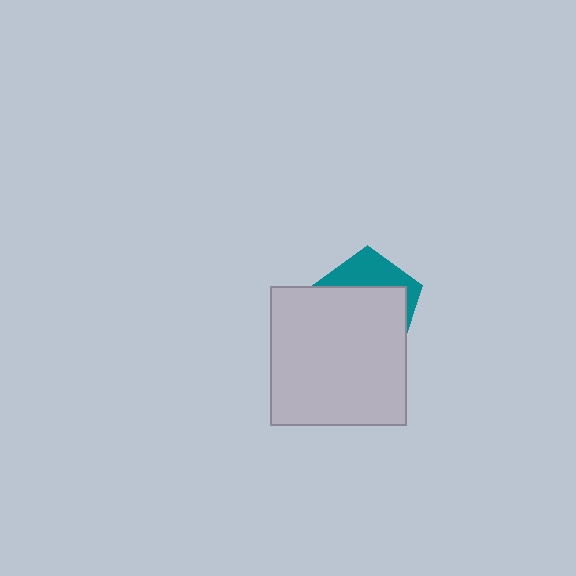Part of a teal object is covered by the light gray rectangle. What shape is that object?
It is a pentagon.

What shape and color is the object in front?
The object in front is a light gray rectangle.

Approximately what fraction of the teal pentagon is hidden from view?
Roughly 67% of the teal pentagon is hidden behind the light gray rectangle.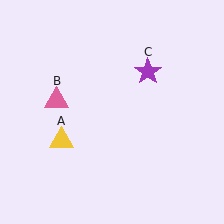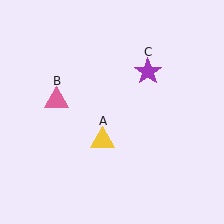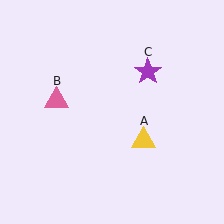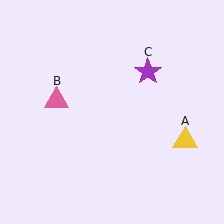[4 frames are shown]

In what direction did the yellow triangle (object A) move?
The yellow triangle (object A) moved right.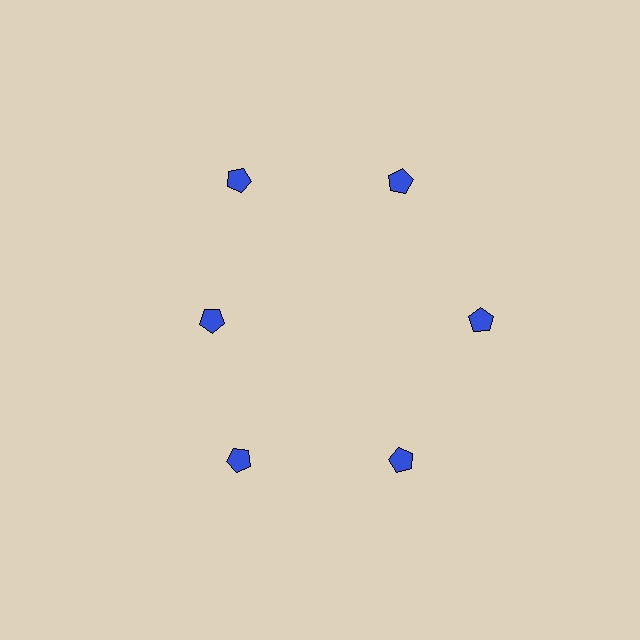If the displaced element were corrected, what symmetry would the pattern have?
It would have 6-fold rotational symmetry — the pattern would map onto itself every 60 degrees.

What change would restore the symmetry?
The symmetry would be restored by moving it outward, back onto the ring so that all 6 pentagons sit at equal angles and equal distance from the center.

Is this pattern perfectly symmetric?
No. The 6 blue pentagons are arranged in a ring, but one element near the 9 o'clock position is pulled inward toward the center, breaking the 6-fold rotational symmetry.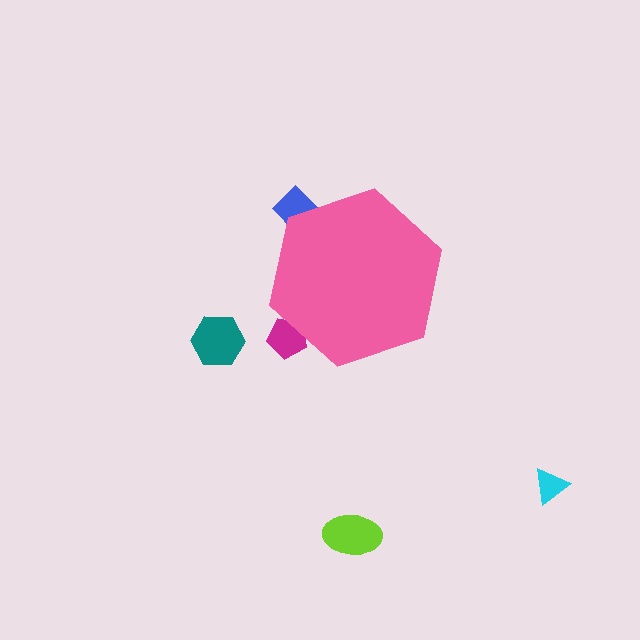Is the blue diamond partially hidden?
Yes, the blue diamond is partially hidden behind the pink hexagon.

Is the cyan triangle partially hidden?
No, the cyan triangle is fully visible.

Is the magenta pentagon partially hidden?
Yes, the magenta pentagon is partially hidden behind the pink hexagon.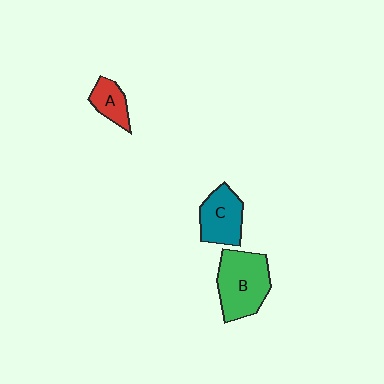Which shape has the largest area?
Shape B (green).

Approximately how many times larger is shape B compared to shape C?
Approximately 1.4 times.